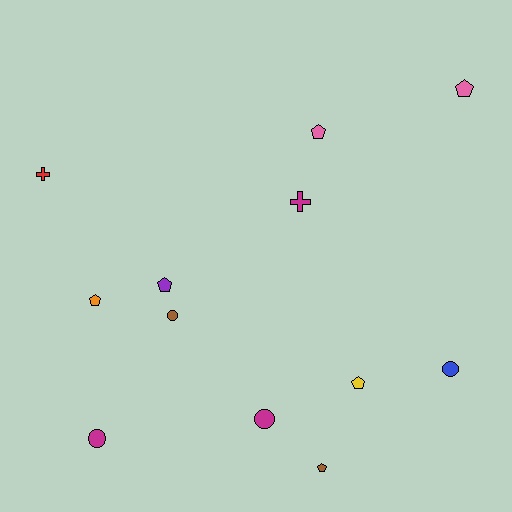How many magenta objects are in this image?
There are 3 magenta objects.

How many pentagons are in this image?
There are 6 pentagons.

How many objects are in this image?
There are 12 objects.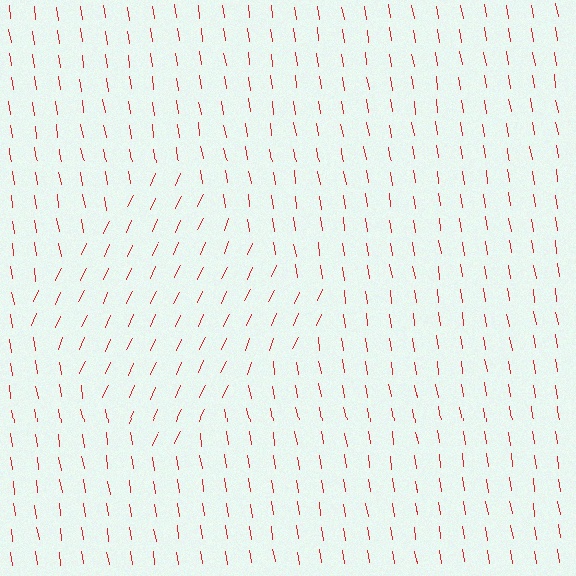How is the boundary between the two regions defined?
The boundary is defined purely by a change in line orientation (approximately 33 degrees difference). All lines are the same color and thickness.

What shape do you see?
I see a diamond.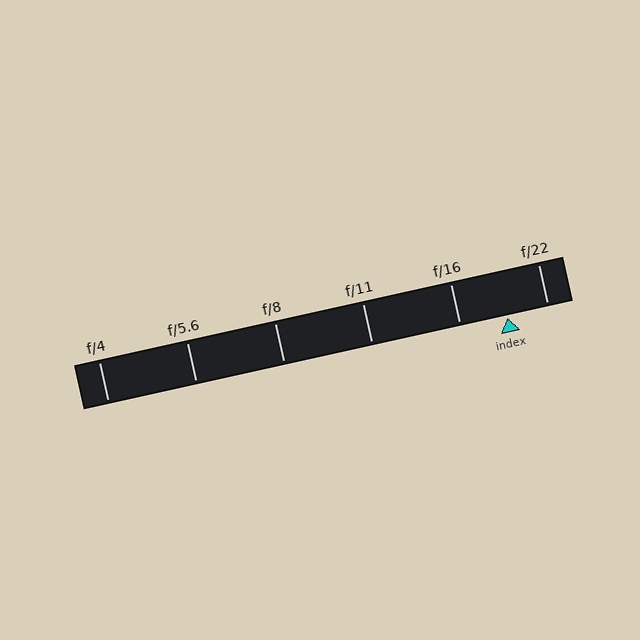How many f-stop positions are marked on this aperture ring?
There are 6 f-stop positions marked.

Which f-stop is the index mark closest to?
The index mark is closest to f/22.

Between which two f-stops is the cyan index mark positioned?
The index mark is between f/16 and f/22.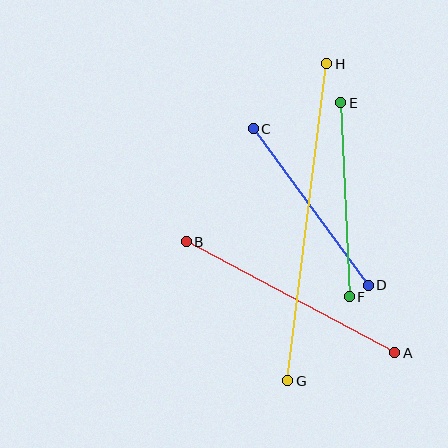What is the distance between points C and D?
The distance is approximately 194 pixels.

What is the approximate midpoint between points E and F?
The midpoint is at approximately (345, 200) pixels.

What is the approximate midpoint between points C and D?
The midpoint is at approximately (311, 207) pixels.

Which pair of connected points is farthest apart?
Points G and H are farthest apart.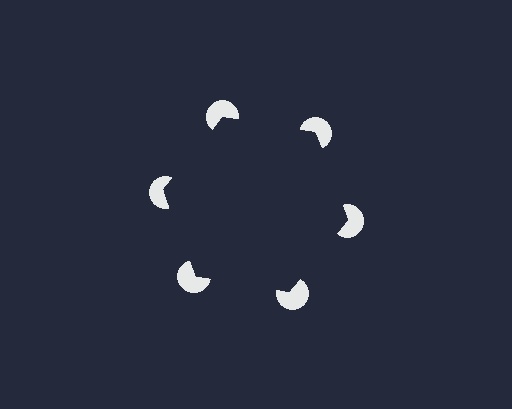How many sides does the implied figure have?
6 sides.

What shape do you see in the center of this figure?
An illusory hexagon — its edges are inferred from the aligned wedge cuts in the pac-man discs, not physically drawn.